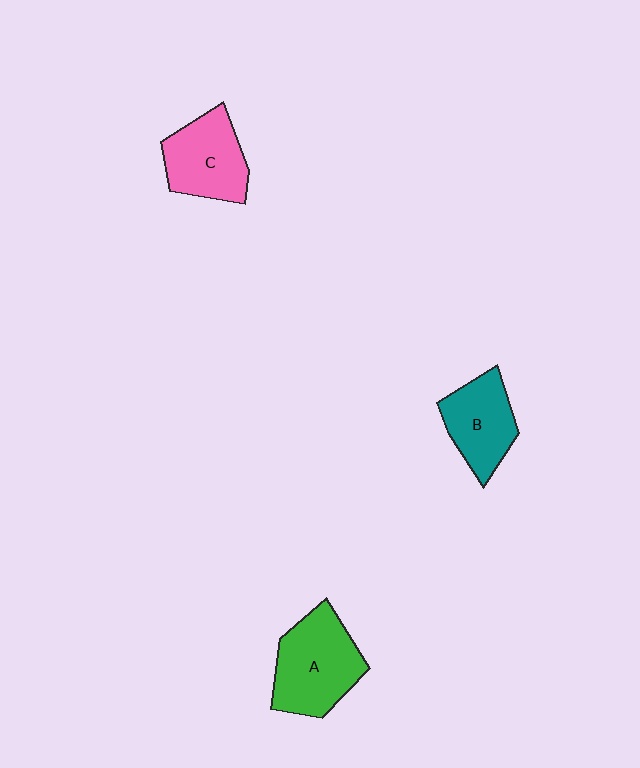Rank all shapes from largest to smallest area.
From largest to smallest: A (green), C (pink), B (teal).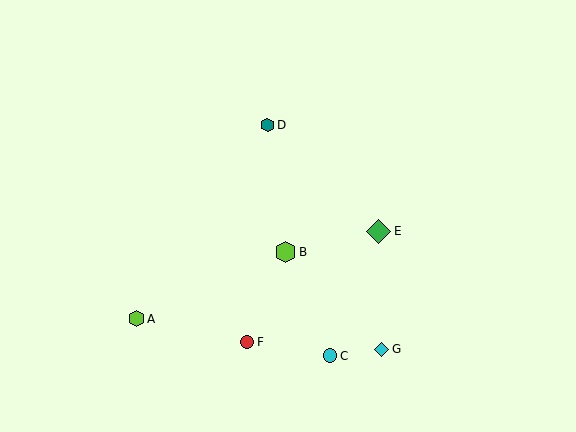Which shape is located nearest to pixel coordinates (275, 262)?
The lime hexagon (labeled B) at (285, 252) is nearest to that location.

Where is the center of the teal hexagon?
The center of the teal hexagon is at (268, 125).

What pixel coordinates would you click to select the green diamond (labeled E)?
Click at (379, 231) to select the green diamond E.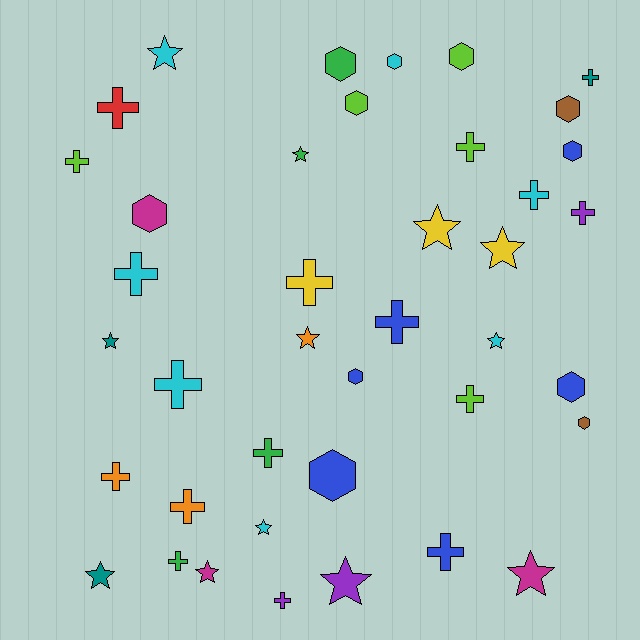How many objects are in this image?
There are 40 objects.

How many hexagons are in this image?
There are 11 hexagons.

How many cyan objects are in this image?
There are 7 cyan objects.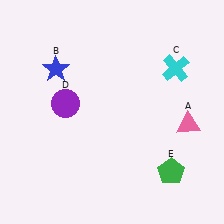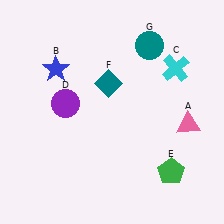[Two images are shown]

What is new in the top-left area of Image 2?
A teal diamond (F) was added in the top-left area of Image 2.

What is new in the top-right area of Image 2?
A teal circle (G) was added in the top-right area of Image 2.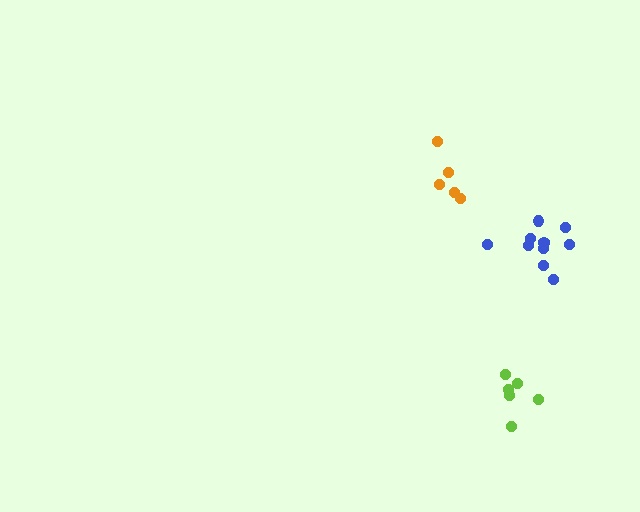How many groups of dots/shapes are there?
There are 3 groups.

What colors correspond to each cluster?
The clusters are colored: blue, lime, orange.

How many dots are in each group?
Group 1: 10 dots, Group 2: 6 dots, Group 3: 5 dots (21 total).